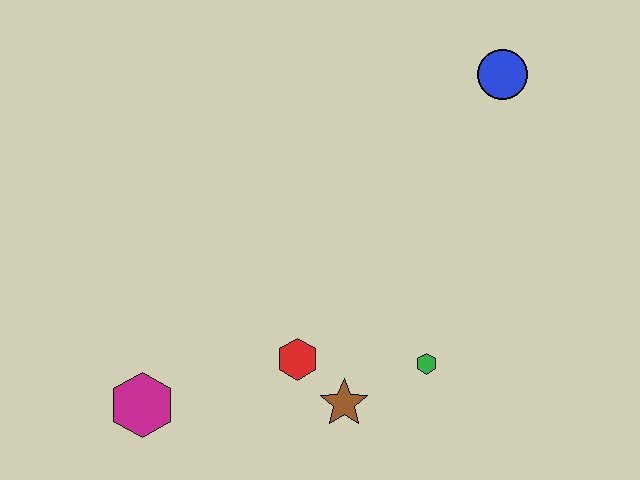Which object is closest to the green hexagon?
The brown star is closest to the green hexagon.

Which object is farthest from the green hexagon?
The blue circle is farthest from the green hexagon.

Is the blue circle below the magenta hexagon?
No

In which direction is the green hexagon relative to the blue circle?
The green hexagon is below the blue circle.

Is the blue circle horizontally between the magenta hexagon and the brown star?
No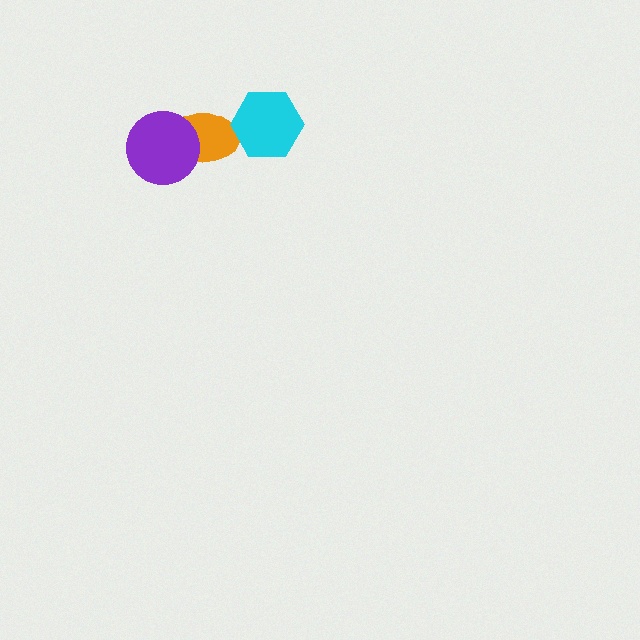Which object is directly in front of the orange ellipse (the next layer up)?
The purple circle is directly in front of the orange ellipse.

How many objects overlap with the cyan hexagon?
1 object overlaps with the cyan hexagon.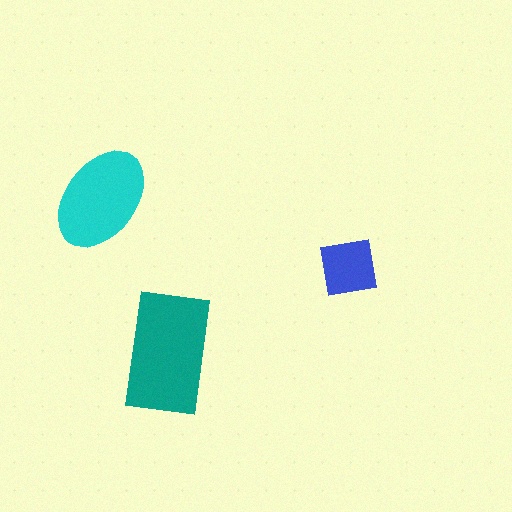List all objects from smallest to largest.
The blue square, the cyan ellipse, the teal rectangle.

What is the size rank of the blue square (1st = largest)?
3rd.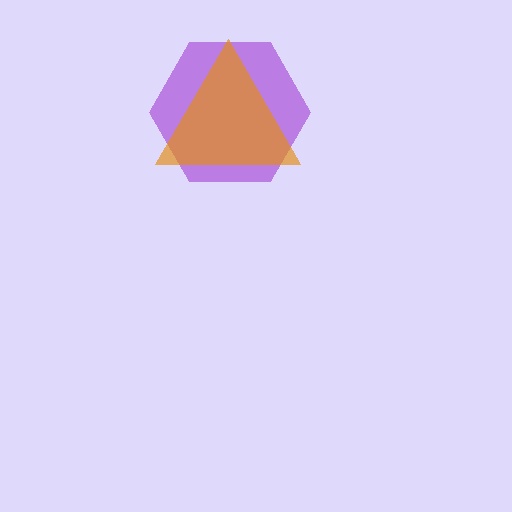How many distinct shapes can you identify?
There are 2 distinct shapes: a purple hexagon, an orange triangle.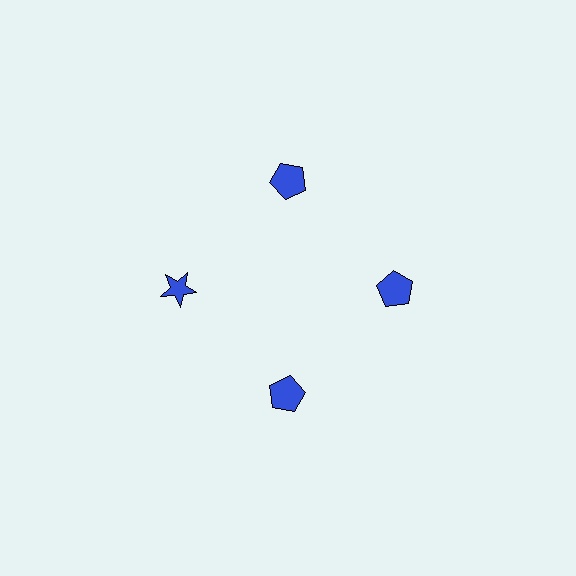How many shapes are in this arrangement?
There are 4 shapes arranged in a ring pattern.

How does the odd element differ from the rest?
It has a different shape: star instead of pentagon.